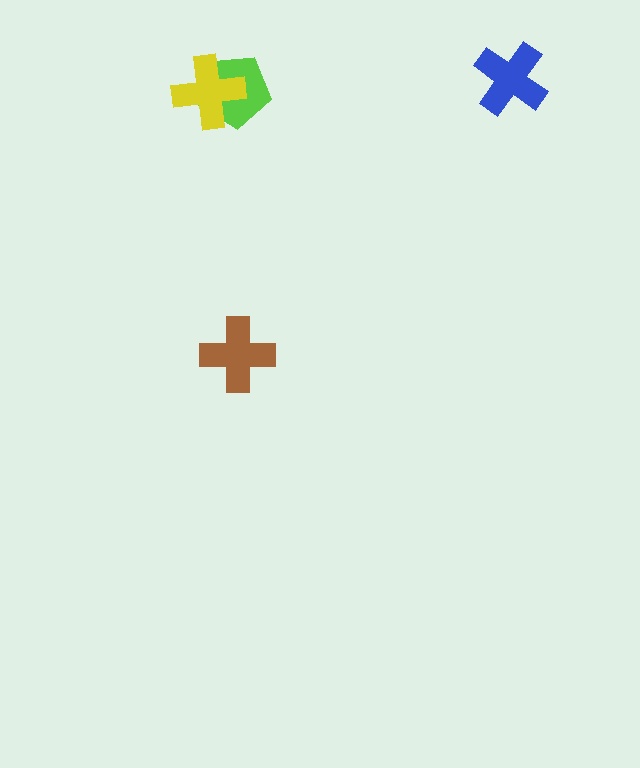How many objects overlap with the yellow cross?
1 object overlaps with the yellow cross.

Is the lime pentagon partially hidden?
Yes, it is partially covered by another shape.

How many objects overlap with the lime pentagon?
1 object overlaps with the lime pentagon.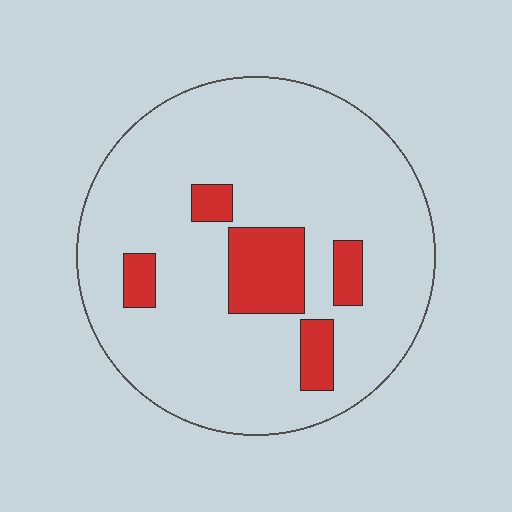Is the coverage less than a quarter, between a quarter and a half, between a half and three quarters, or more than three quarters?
Less than a quarter.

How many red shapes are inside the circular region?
5.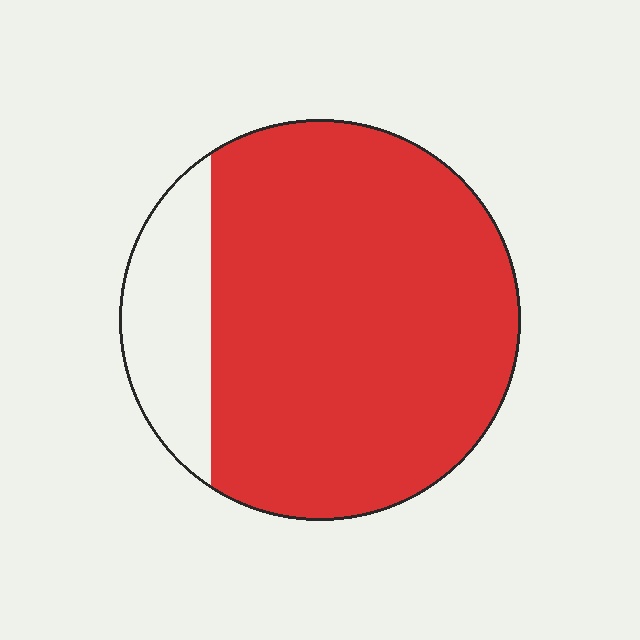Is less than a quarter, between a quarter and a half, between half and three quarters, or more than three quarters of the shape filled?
More than three quarters.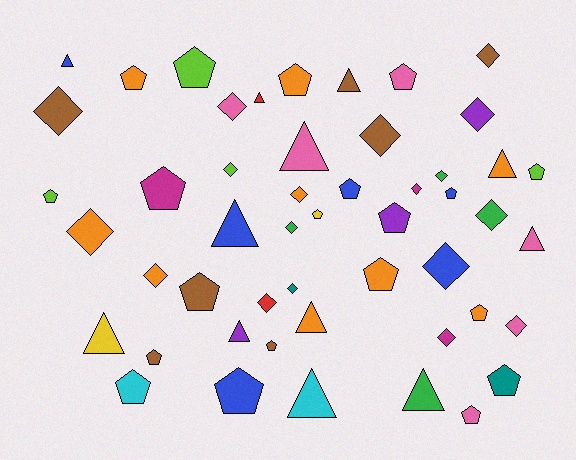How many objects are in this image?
There are 50 objects.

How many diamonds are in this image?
There are 18 diamonds.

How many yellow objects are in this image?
There are 2 yellow objects.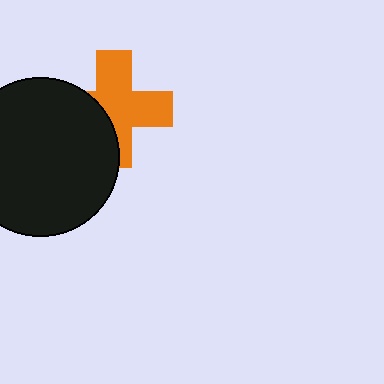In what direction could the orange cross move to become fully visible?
The orange cross could move right. That would shift it out from behind the black circle entirely.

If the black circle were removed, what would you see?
You would see the complete orange cross.